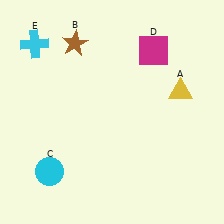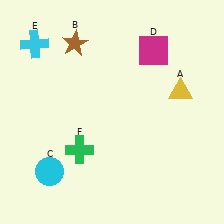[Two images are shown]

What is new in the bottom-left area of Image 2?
A green cross (F) was added in the bottom-left area of Image 2.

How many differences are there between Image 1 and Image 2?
There is 1 difference between the two images.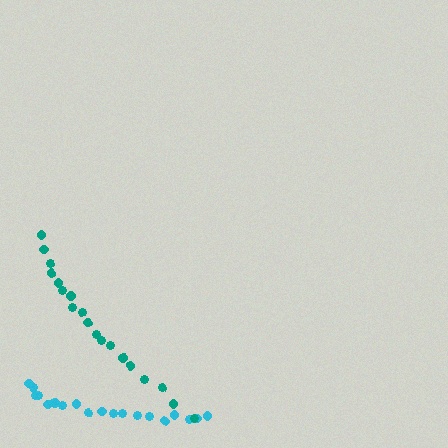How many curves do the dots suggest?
There are 2 distinct paths.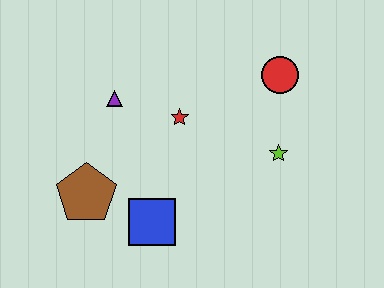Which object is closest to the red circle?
The lime star is closest to the red circle.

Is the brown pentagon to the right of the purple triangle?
No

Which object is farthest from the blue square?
The red circle is farthest from the blue square.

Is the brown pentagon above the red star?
No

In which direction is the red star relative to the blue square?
The red star is above the blue square.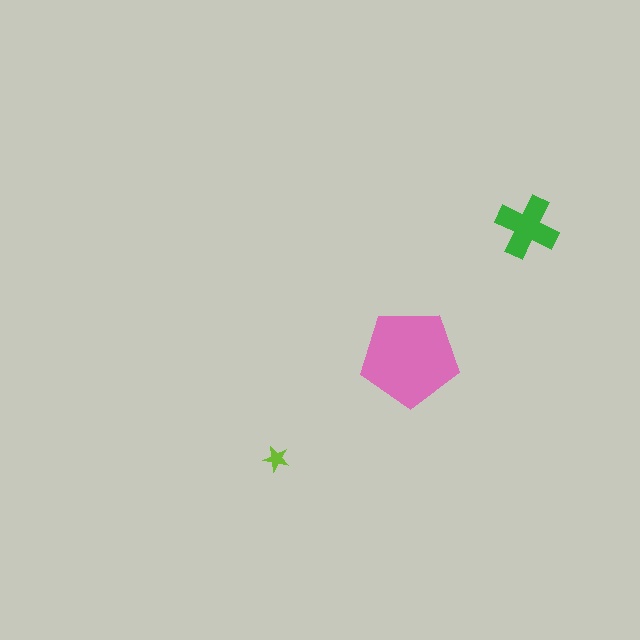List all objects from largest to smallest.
The pink pentagon, the green cross, the lime star.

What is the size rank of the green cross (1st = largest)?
2nd.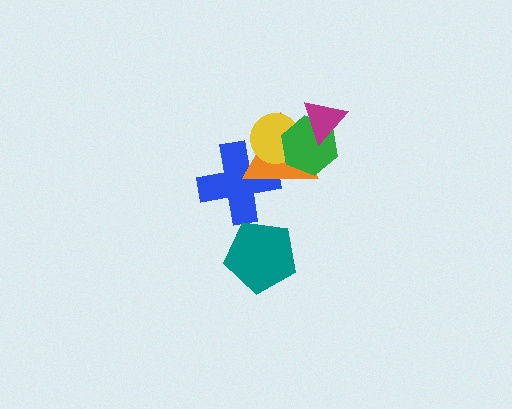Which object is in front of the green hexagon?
The magenta triangle is in front of the green hexagon.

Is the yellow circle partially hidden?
Yes, it is partially covered by another shape.